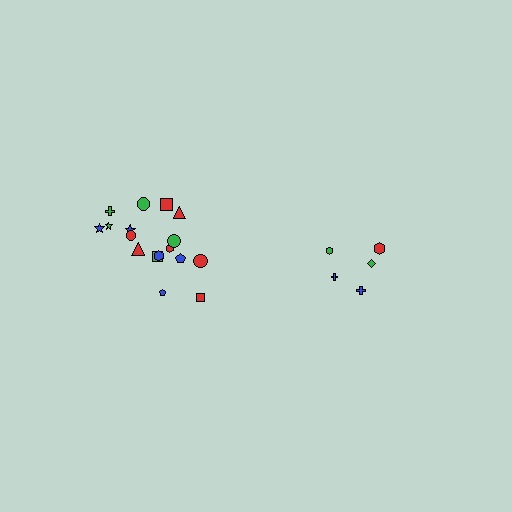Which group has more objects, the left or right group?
The left group.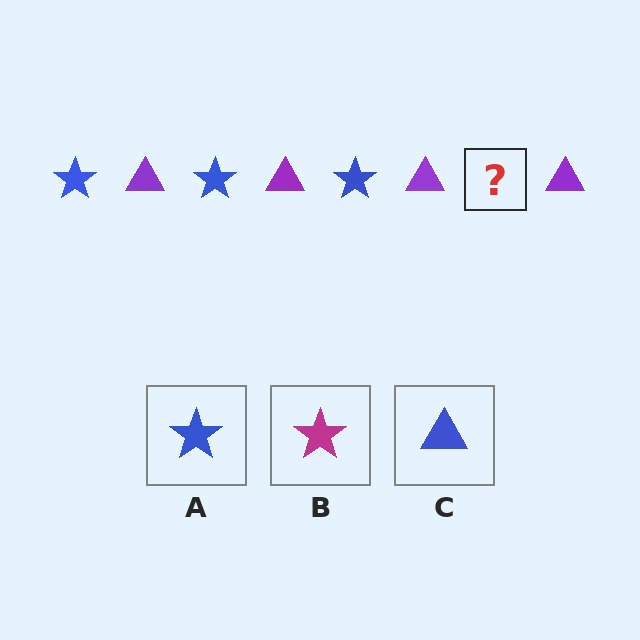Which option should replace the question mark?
Option A.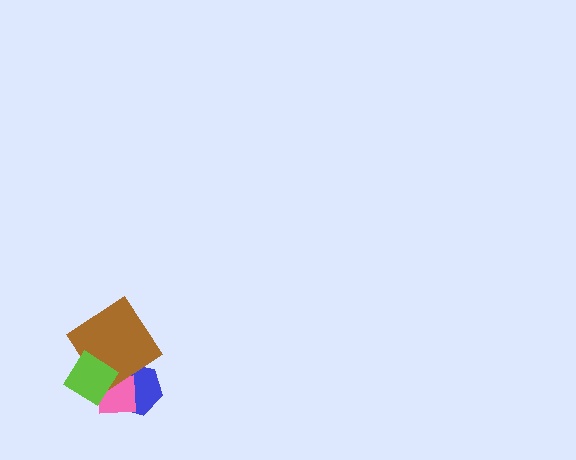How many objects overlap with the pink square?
3 objects overlap with the pink square.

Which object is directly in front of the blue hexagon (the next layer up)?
The pink square is directly in front of the blue hexagon.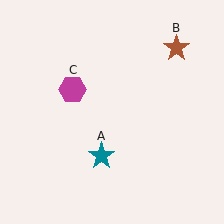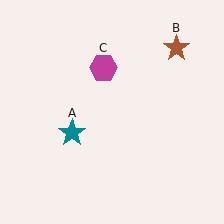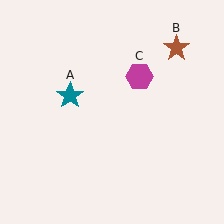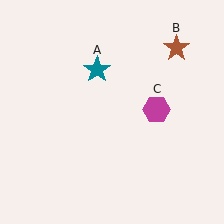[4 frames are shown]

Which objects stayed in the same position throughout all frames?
Brown star (object B) remained stationary.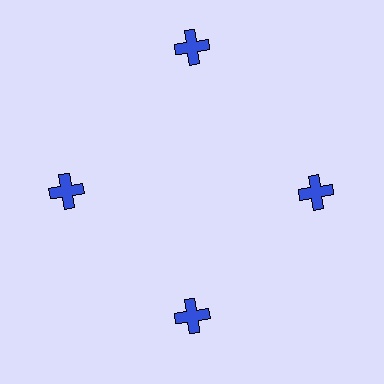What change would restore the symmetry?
The symmetry would be restored by moving it inward, back onto the ring so that all 4 crosses sit at equal angles and equal distance from the center.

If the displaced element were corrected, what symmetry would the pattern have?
It would have 4-fold rotational symmetry — the pattern would map onto itself every 90 degrees.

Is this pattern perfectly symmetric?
No. The 4 blue crosses are arranged in a ring, but one element near the 12 o'clock position is pushed outward from the center, breaking the 4-fold rotational symmetry.